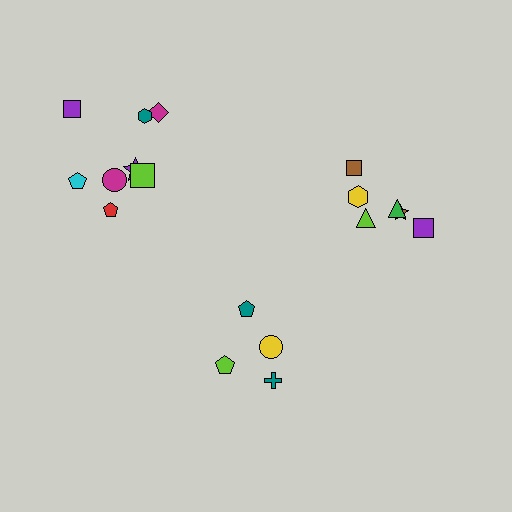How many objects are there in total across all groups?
There are 18 objects.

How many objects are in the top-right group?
There are 6 objects.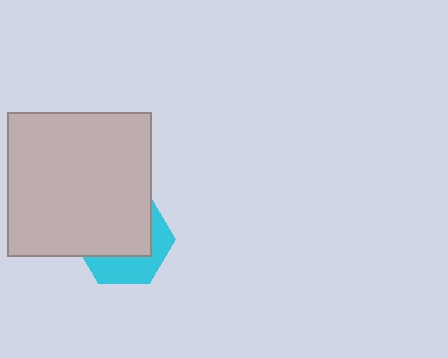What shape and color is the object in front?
The object in front is a light gray square.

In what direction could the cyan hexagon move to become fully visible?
The cyan hexagon could move down. That would shift it out from behind the light gray square entirely.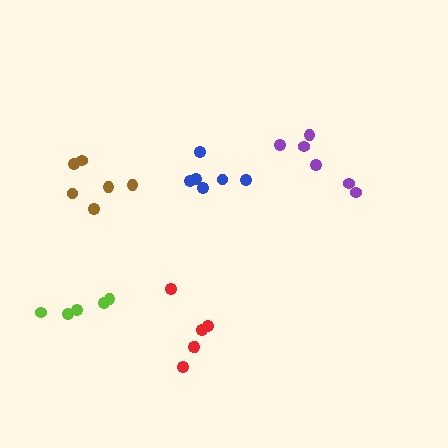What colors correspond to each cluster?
The clusters are colored: red, lime, purple, brown, blue.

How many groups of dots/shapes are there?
There are 5 groups.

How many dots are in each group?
Group 1: 6 dots, Group 2: 5 dots, Group 3: 6 dots, Group 4: 6 dots, Group 5: 6 dots (29 total).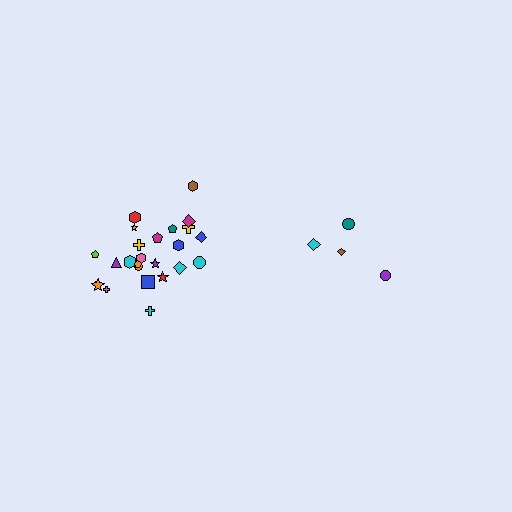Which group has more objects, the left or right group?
The left group.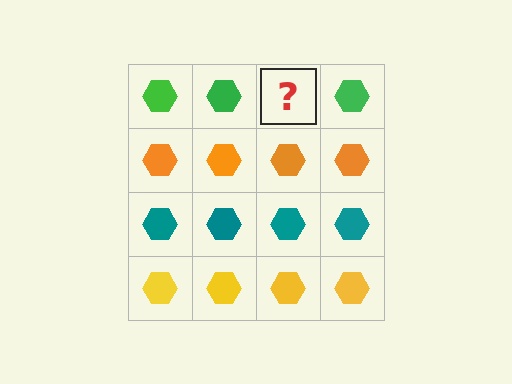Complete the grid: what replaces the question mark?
The question mark should be replaced with a green hexagon.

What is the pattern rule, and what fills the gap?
The rule is that each row has a consistent color. The gap should be filled with a green hexagon.